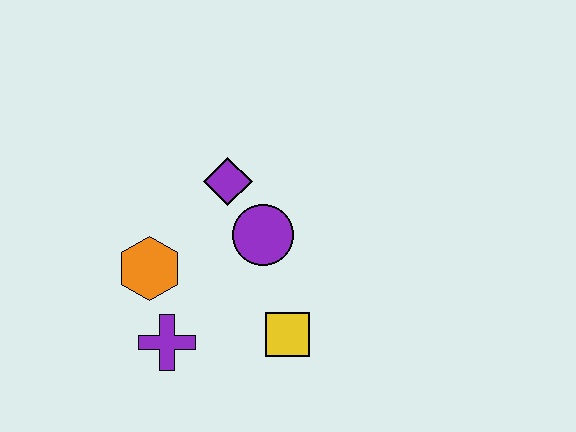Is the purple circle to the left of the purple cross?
No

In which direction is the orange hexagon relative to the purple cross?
The orange hexagon is above the purple cross.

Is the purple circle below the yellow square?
No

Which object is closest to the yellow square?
The purple circle is closest to the yellow square.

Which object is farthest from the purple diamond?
The purple cross is farthest from the purple diamond.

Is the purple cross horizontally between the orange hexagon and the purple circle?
Yes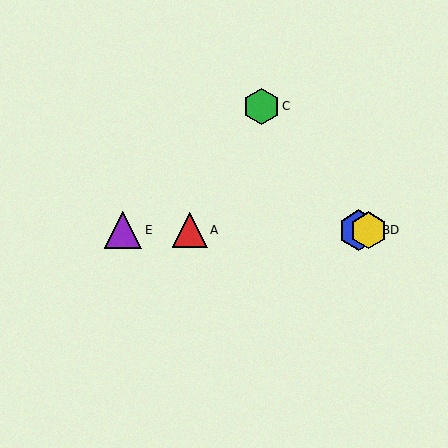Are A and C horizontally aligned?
No, A is at y≈230 and C is at y≈106.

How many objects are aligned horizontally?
4 objects (A, B, D, E) are aligned horizontally.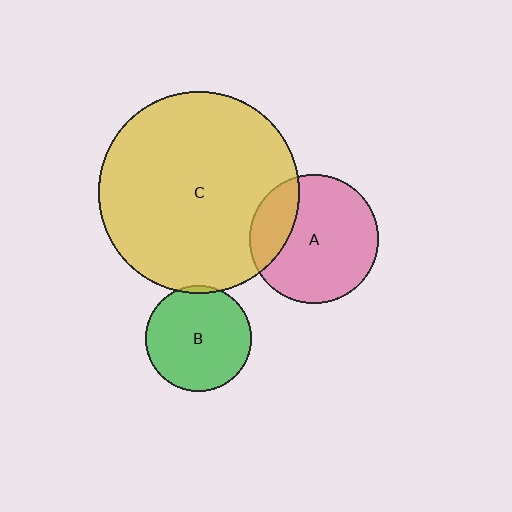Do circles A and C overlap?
Yes.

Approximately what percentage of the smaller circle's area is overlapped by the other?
Approximately 25%.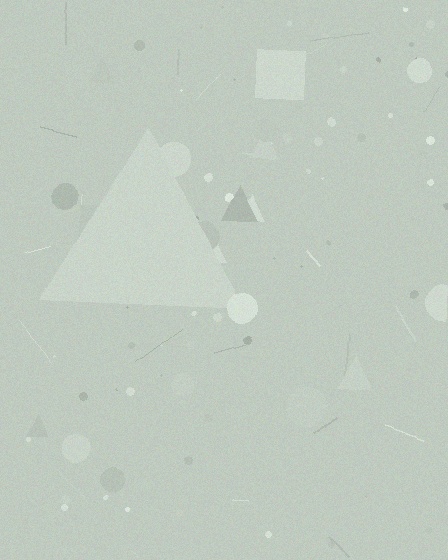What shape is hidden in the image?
A triangle is hidden in the image.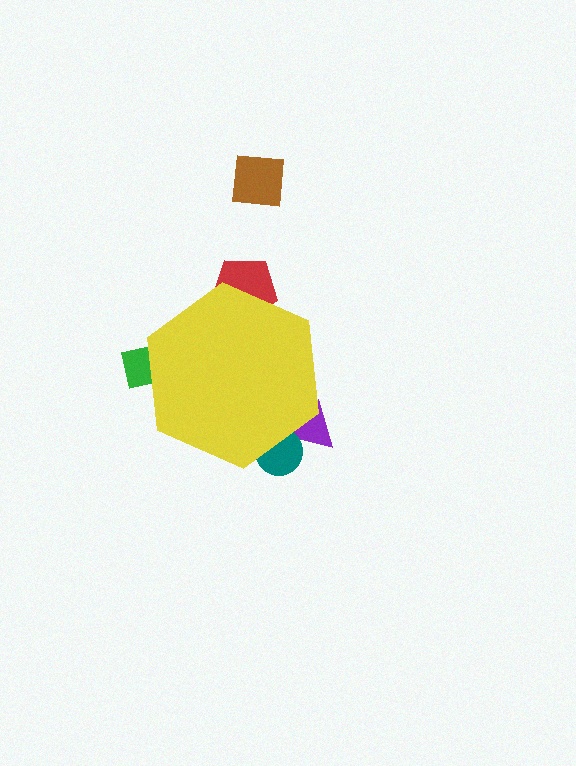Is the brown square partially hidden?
No, the brown square is fully visible.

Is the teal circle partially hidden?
Yes, the teal circle is partially hidden behind the yellow hexagon.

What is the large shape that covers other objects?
A yellow hexagon.